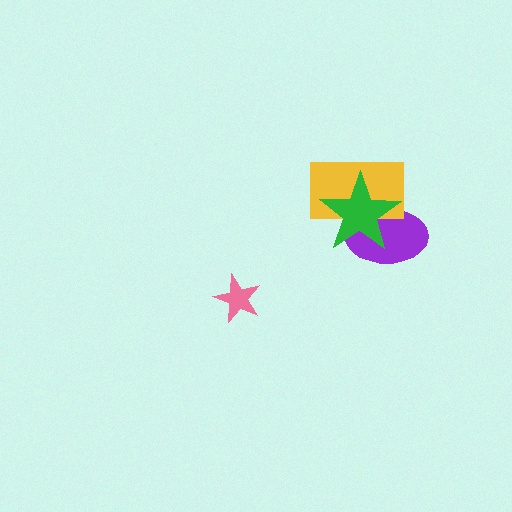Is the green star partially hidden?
No, no other shape covers it.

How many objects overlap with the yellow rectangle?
2 objects overlap with the yellow rectangle.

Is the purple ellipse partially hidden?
Yes, it is partially covered by another shape.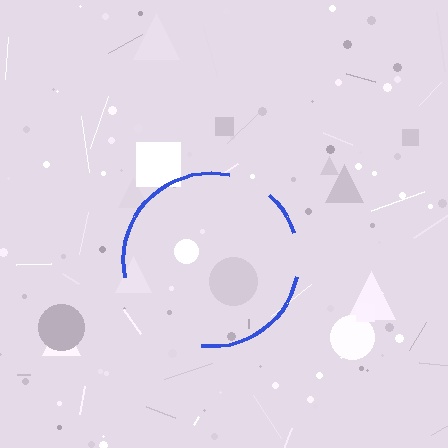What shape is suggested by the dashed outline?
The dashed outline suggests a circle.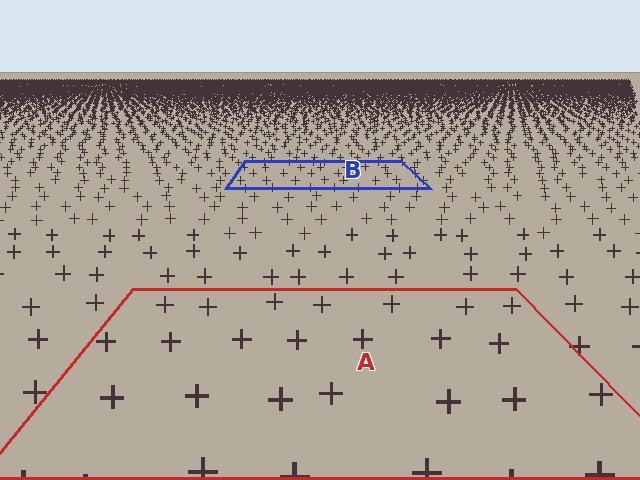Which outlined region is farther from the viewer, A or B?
Region B is farther from the viewer — the texture elements inside it appear smaller and more densely packed.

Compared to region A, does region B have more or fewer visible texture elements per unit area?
Region B has more texture elements per unit area — they are packed more densely because it is farther away.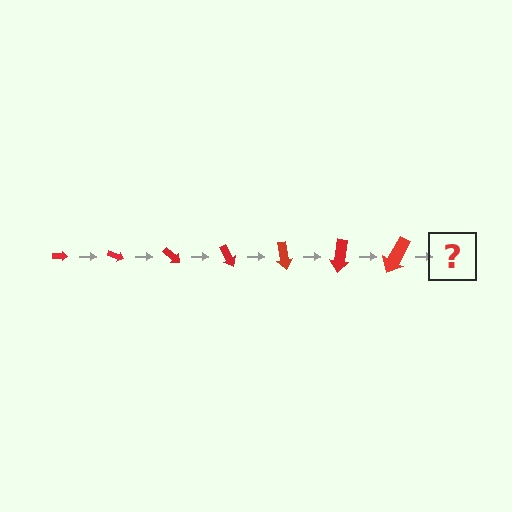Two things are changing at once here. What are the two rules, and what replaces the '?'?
The two rules are that the arrow grows larger each step and it rotates 20 degrees each step. The '?' should be an arrow, larger than the previous one and rotated 140 degrees from the start.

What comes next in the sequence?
The next element should be an arrow, larger than the previous one and rotated 140 degrees from the start.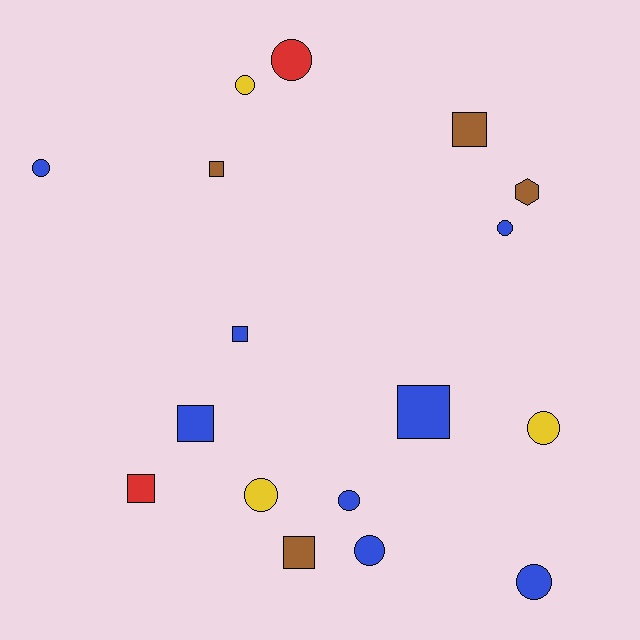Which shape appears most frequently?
Circle, with 9 objects.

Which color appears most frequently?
Blue, with 8 objects.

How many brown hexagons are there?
There is 1 brown hexagon.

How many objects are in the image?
There are 17 objects.